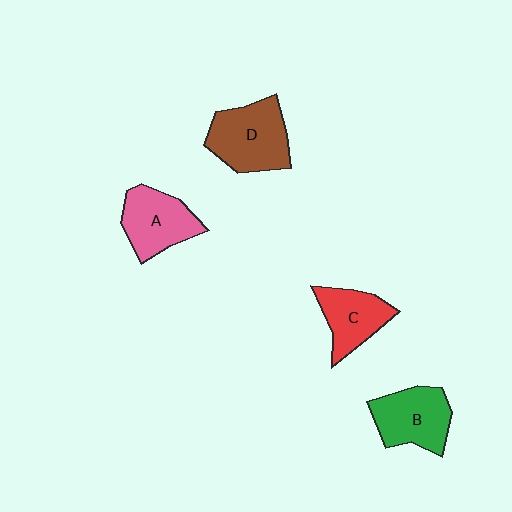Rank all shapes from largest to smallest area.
From largest to smallest: D (brown), B (green), A (pink), C (red).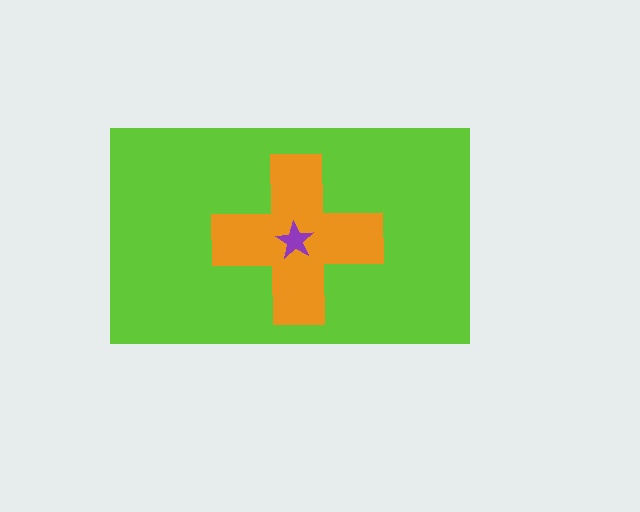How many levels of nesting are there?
3.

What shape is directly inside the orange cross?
The purple star.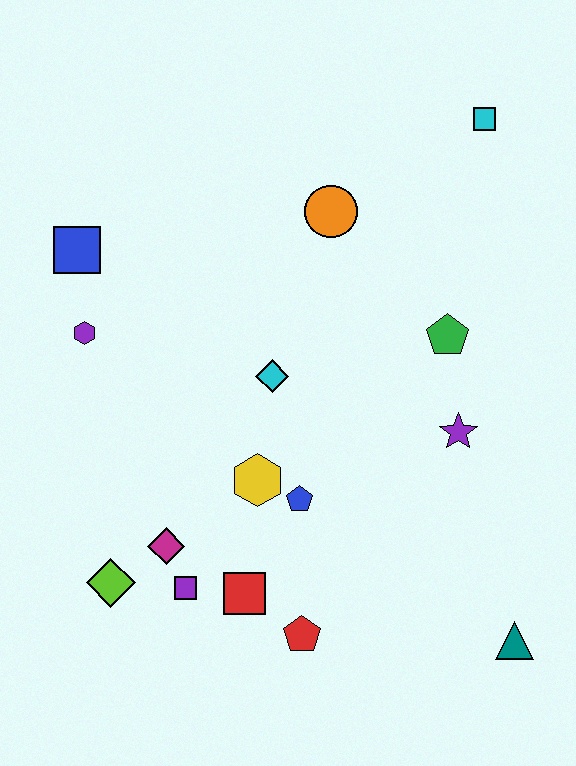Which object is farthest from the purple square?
The cyan square is farthest from the purple square.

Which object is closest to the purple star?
The green pentagon is closest to the purple star.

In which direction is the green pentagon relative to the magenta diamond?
The green pentagon is to the right of the magenta diamond.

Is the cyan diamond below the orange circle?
Yes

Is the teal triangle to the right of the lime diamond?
Yes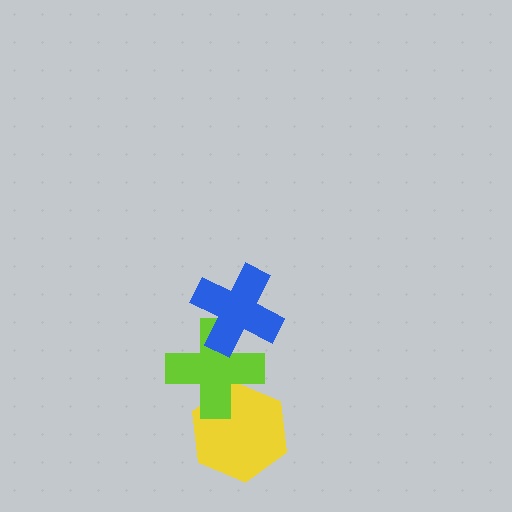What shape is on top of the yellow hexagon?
The lime cross is on top of the yellow hexagon.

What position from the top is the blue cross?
The blue cross is 1st from the top.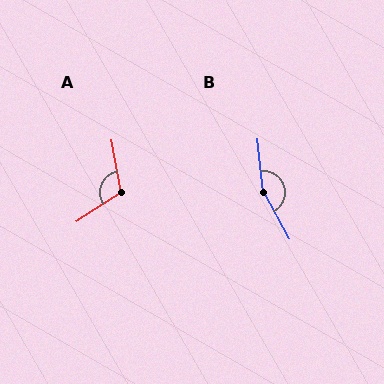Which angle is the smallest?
A, at approximately 112 degrees.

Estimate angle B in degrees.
Approximately 157 degrees.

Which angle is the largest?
B, at approximately 157 degrees.